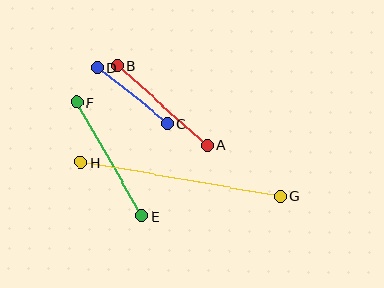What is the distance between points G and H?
The distance is approximately 203 pixels.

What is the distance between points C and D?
The distance is approximately 90 pixels.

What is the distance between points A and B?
The distance is approximately 120 pixels.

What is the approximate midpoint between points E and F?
The midpoint is at approximately (109, 159) pixels.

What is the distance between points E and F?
The distance is approximately 131 pixels.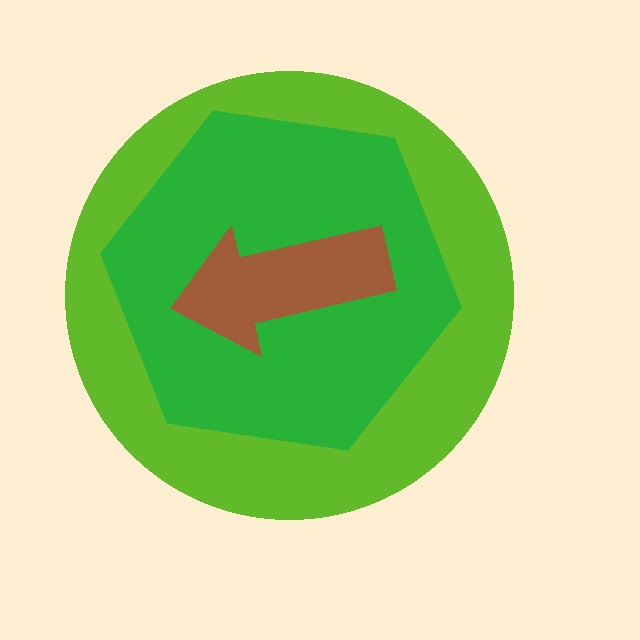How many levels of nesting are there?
3.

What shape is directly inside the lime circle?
The green hexagon.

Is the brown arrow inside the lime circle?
Yes.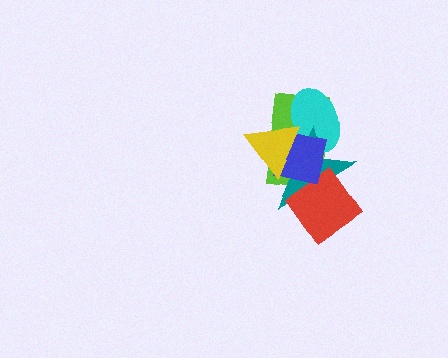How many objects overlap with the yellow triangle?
4 objects overlap with the yellow triangle.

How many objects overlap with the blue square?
5 objects overlap with the blue square.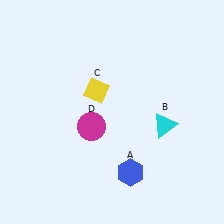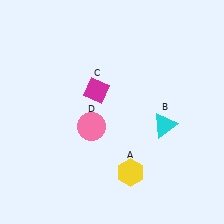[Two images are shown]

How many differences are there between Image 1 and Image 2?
There are 3 differences between the two images.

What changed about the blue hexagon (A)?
In Image 1, A is blue. In Image 2, it changed to yellow.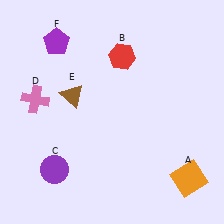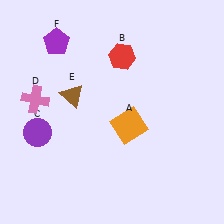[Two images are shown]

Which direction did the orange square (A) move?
The orange square (A) moved left.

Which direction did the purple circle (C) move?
The purple circle (C) moved up.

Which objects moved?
The objects that moved are: the orange square (A), the purple circle (C).